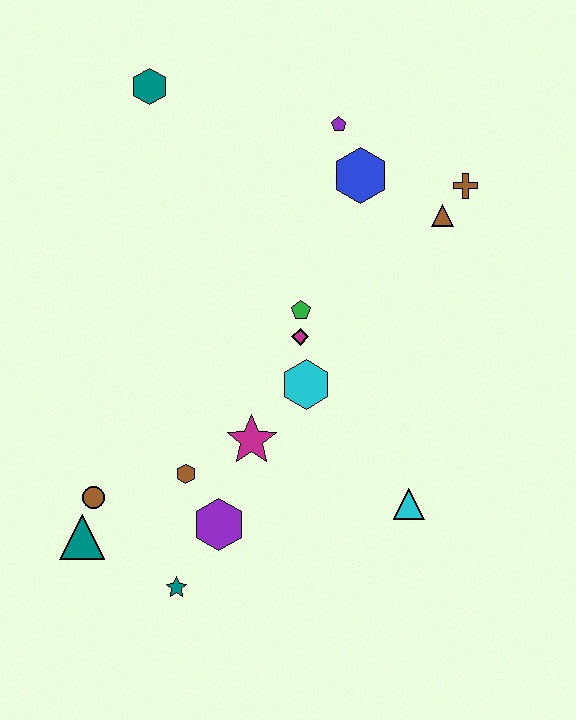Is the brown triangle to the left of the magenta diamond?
No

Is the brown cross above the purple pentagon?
No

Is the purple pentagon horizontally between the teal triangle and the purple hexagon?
No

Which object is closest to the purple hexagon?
The brown hexagon is closest to the purple hexagon.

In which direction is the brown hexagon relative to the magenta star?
The brown hexagon is to the left of the magenta star.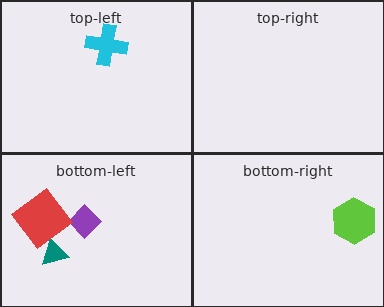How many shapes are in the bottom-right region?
1.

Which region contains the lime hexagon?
The bottom-right region.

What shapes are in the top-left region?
The cyan cross.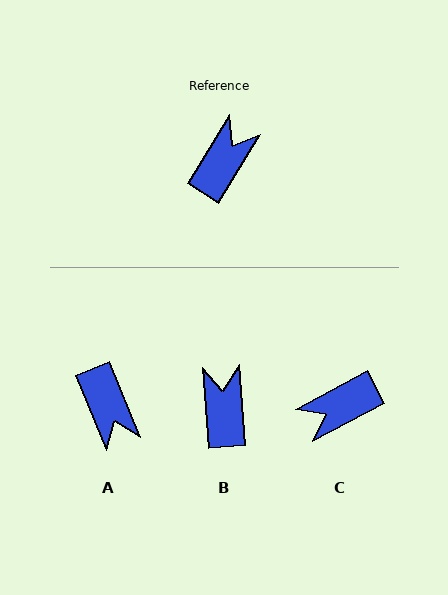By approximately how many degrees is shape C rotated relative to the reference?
Approximately 150 degrees counter-clockwise.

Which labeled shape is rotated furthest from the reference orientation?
C, about 150 degrees away.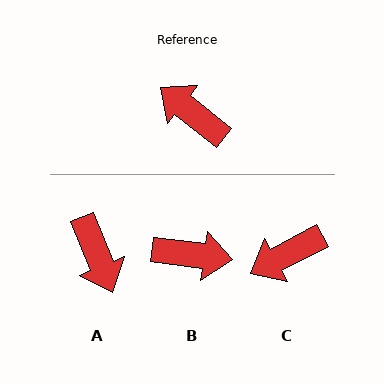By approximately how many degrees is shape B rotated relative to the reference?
Approximately 149 degrees clockwise.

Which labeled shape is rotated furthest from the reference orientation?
A, about 151 degrees away.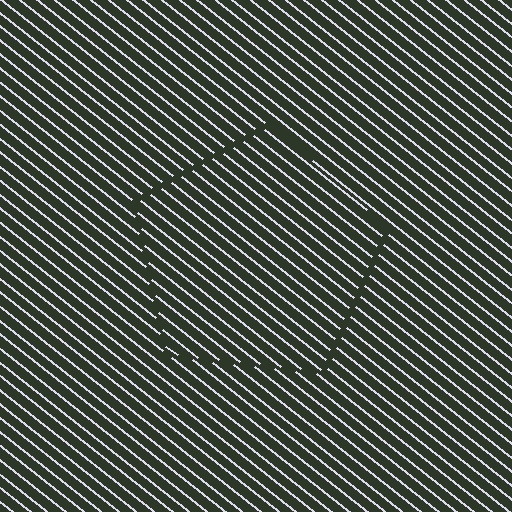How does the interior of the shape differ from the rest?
The interior of the shape contains the same grating, shifted by half a period — the contour is defined by the phase discontinuity where line-ends from the inner and outer gratings abut.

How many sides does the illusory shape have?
5 sides — the line-ends trace a pentagon.